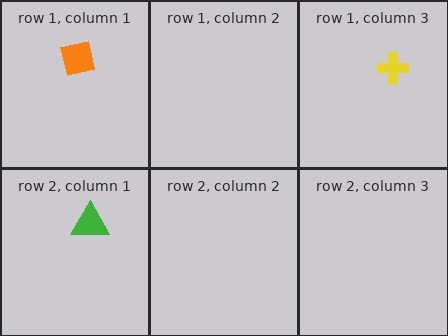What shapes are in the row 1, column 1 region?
The orange square.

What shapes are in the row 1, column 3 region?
The yellow cross.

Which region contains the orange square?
The row 1, column 1 region.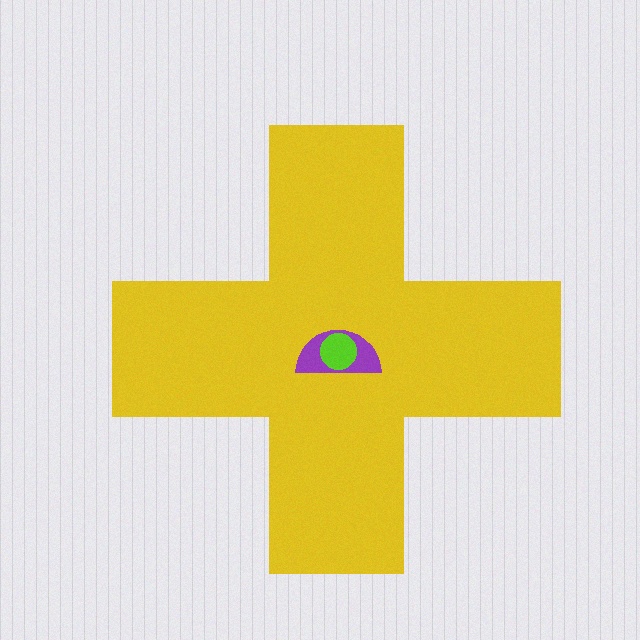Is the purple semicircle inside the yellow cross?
Yes.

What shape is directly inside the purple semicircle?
The lime circle.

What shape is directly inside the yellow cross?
The purple semicircle.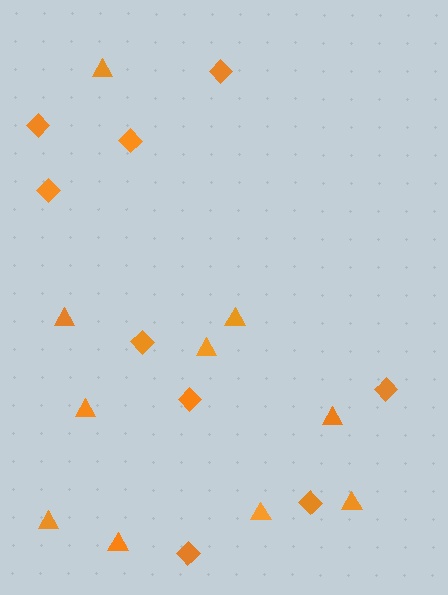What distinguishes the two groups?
There are 2 groups: one group of diamonds (9) and one group of triangles (10).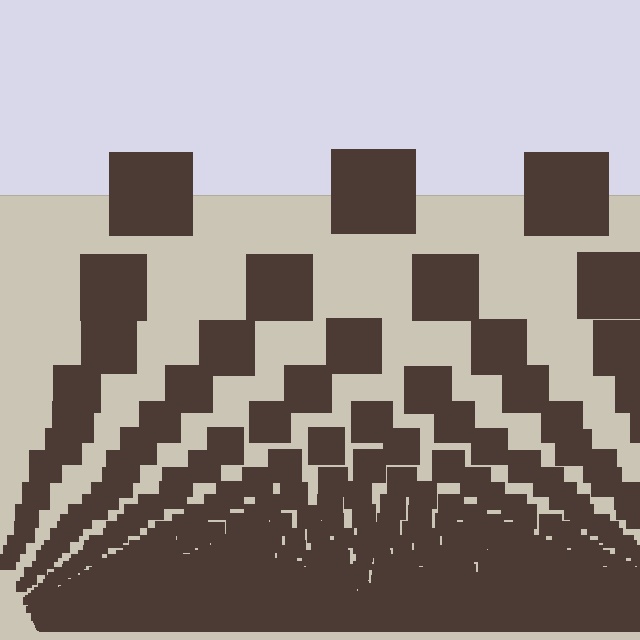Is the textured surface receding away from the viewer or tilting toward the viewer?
The surface appears to tilt toward the viewer. Texture elements get larger and sparser toward the top.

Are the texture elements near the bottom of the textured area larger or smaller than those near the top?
Smaller. The gradient is inverted — elements near the bottom are smaller and denser.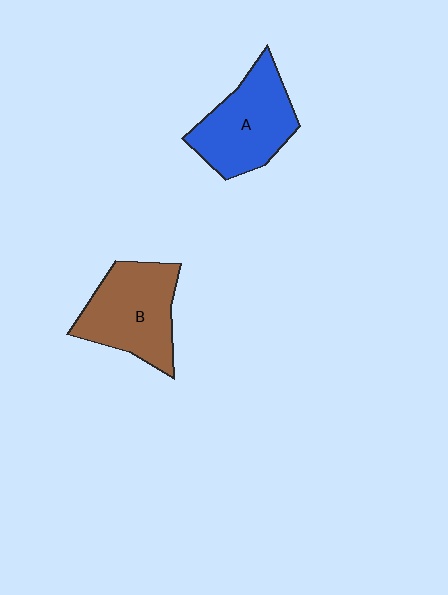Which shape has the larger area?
Shape B (brown).